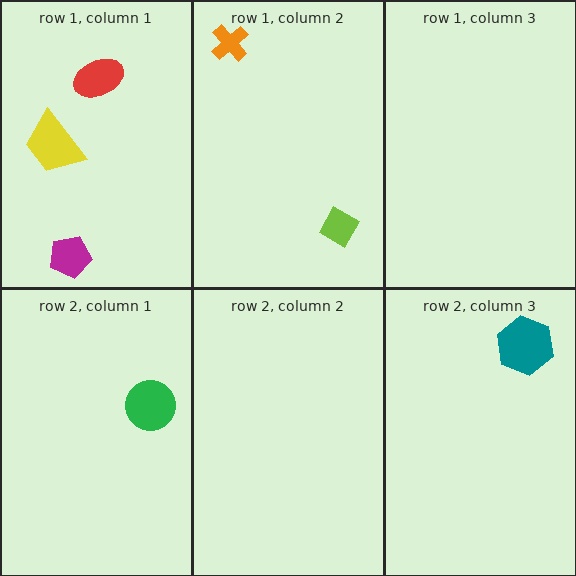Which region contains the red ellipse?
The row 1, column 1 region.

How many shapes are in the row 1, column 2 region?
2.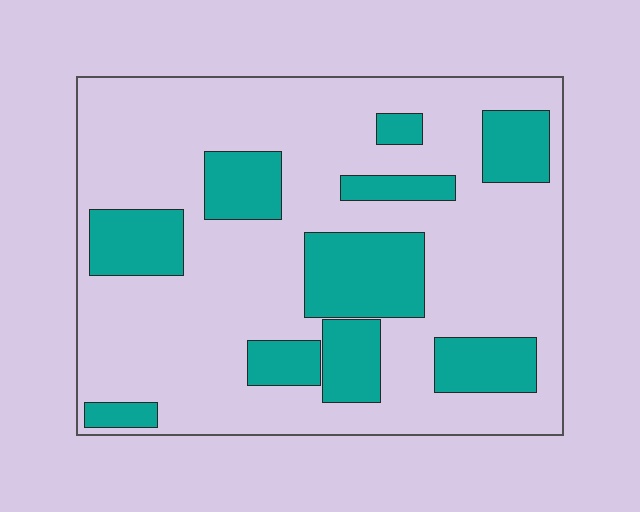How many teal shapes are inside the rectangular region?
10.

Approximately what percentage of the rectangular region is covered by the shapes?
Approximately 25%.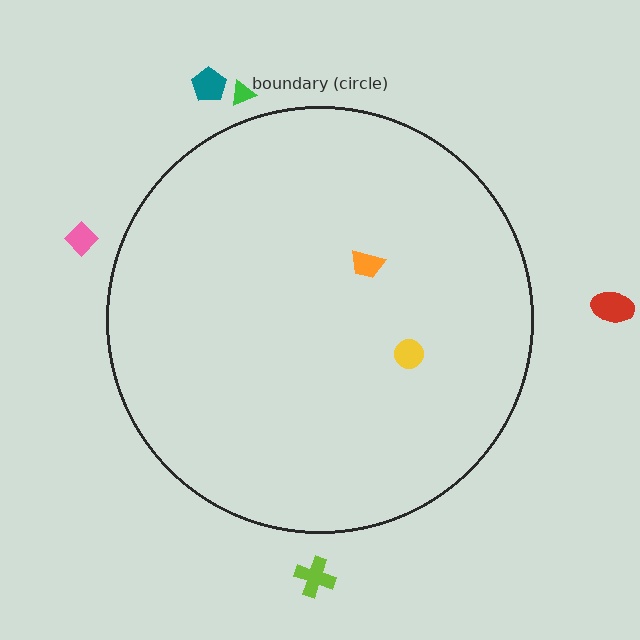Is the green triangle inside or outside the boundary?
Outside.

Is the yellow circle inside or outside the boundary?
Inside.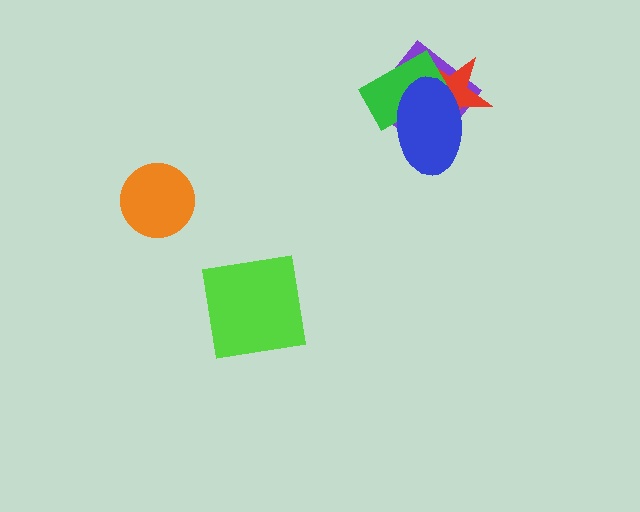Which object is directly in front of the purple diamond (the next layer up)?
The red star is directly in front of the purple diamond.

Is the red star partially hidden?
Yes, it is partially covered by another shape.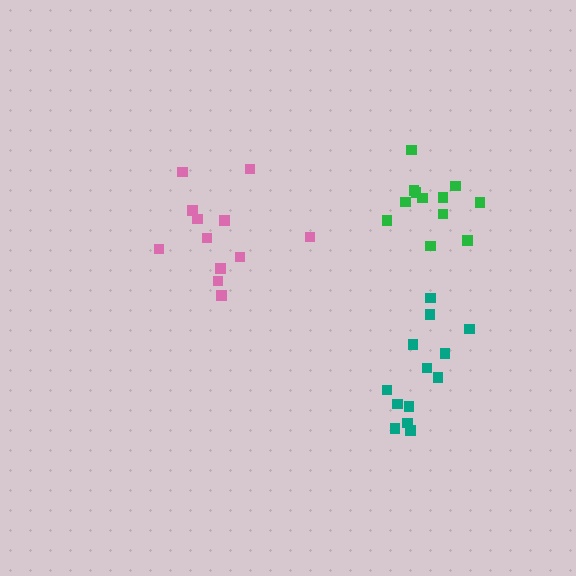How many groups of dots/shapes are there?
There are 3 groups.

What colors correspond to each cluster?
The clusters are colored: pink, green, teal.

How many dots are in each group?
Group 1: 12 dots, Group 2: 12 dots, Group 3: 13 dots (37 total).